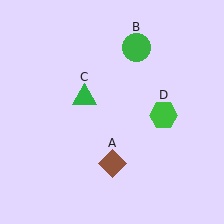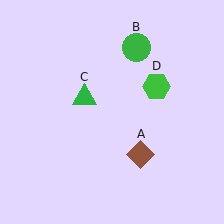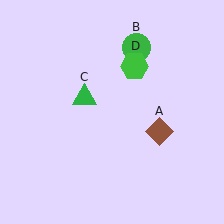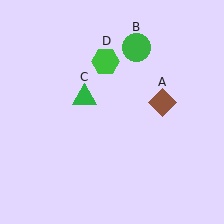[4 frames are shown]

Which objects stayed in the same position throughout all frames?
Green circle (object B) and green triangle (object C) remained stationary.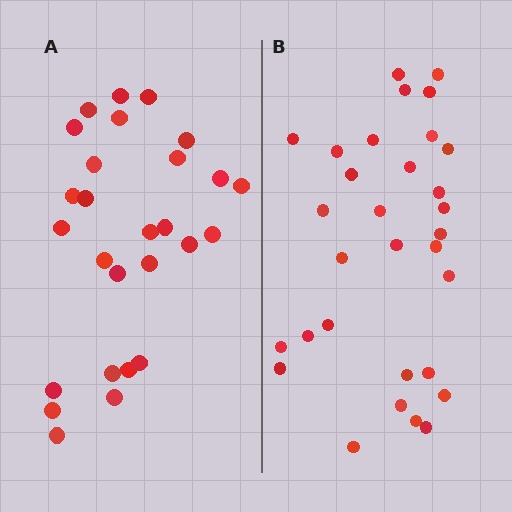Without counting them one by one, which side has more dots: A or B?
Region B (the right region) has more dots.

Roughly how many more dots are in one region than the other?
Region B has about 4 more dots than region A.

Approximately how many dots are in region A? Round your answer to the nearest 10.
About 30 dots. (The exact count is 27, which rounds to 30.)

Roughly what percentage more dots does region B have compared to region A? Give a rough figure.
About 15% more.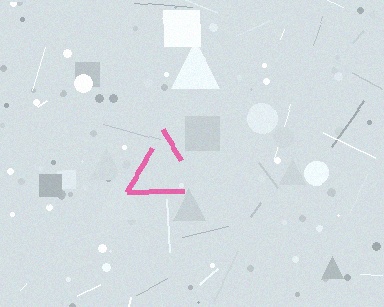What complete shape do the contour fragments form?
The contour fragments form a triangle.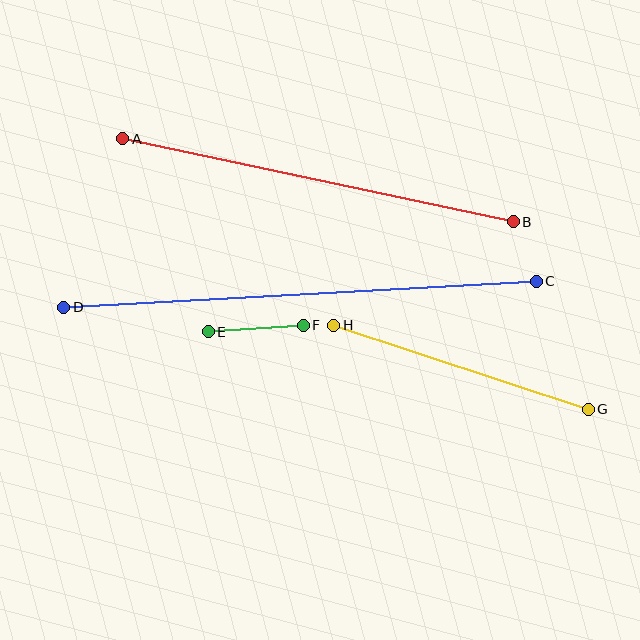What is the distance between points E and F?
The distance is approximately 95 pixels.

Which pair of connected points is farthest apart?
Points C and D are farthest apart.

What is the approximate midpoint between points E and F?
The midpoint is at approximately (256, 328) pixels.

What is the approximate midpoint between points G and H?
The midpoint is at approximately (461, 367) pixels.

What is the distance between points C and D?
The distance is approximately 473 pixels.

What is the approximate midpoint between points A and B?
The midpoint is at approximately (318, 180) pixels.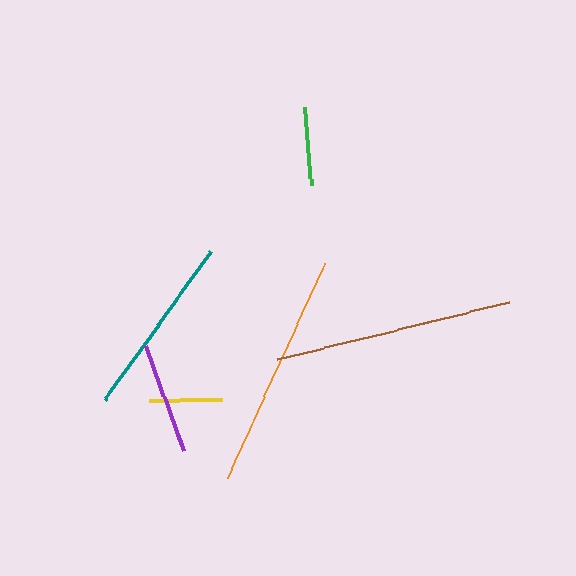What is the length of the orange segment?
The orange segment is approximately 235 pixels long.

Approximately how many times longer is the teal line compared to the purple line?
The teal line is approximately 1.6 times the length of the purple line.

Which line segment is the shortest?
The yellow line is the shortest at approximately 73 pixels.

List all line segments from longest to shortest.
From longest to shortest: brown, orange, teal, purple, green, yellow.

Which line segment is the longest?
The brown line is the longest at approximately 240 pixels.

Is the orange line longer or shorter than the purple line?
The orange line is longer than the purple line.